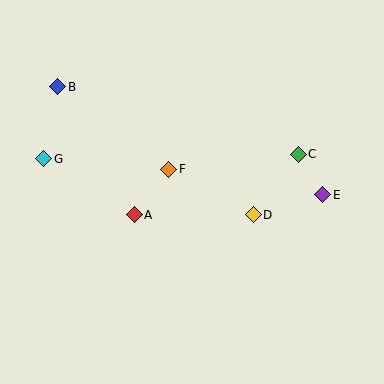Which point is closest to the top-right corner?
Point C is closest to the top-right corner.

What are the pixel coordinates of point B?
Point B is at (58, 87).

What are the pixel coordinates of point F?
Point F is at (169, 169).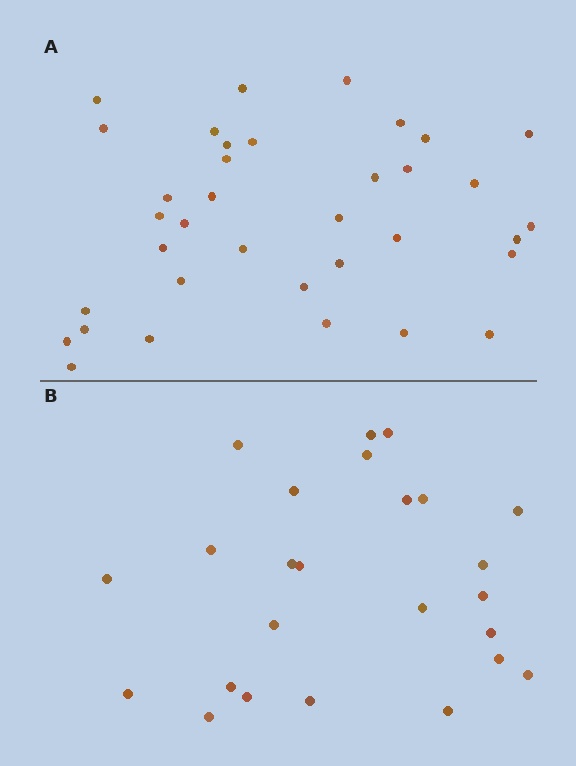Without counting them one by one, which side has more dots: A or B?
Region A (the top region) has more dots.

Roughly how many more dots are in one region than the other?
Region A has roughly 12 or so more dots than region B.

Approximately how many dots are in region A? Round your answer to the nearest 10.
About 40 dots. (The exact count is 36, which rounds to 40.)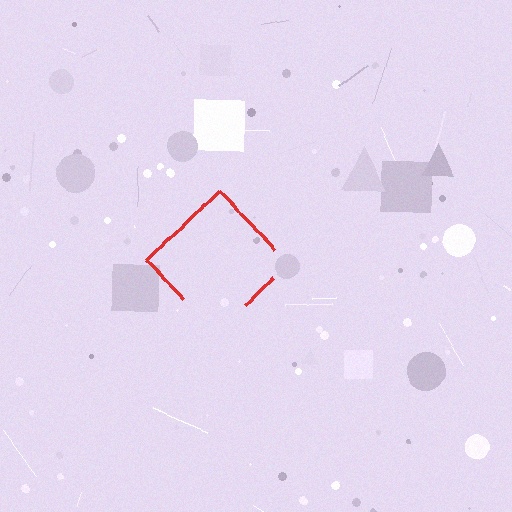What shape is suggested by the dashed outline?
The dashed outline suggests a diamond.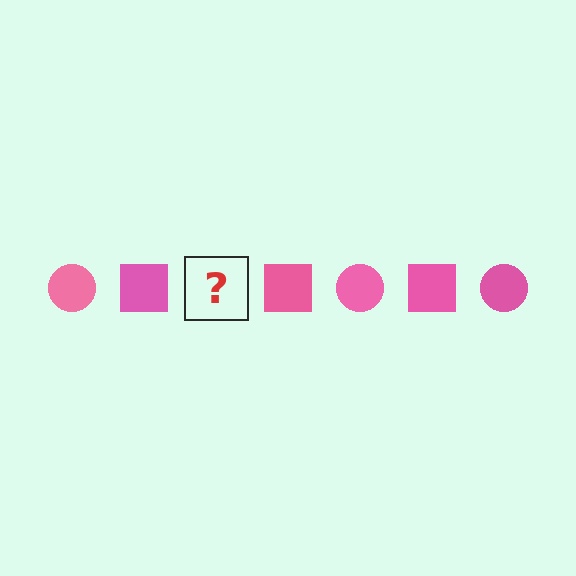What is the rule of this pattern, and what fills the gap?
The rule is that the pattern cycles through circle, square shapes in pink. The gap should be filled with a pink circle.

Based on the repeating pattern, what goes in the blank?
The blank should be a pink circle.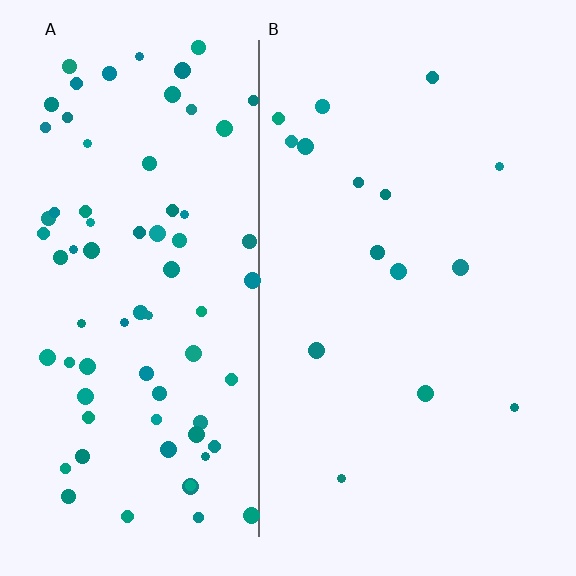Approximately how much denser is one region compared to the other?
Approximately 5.0× — region A over region B.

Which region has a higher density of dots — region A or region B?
A (the left).